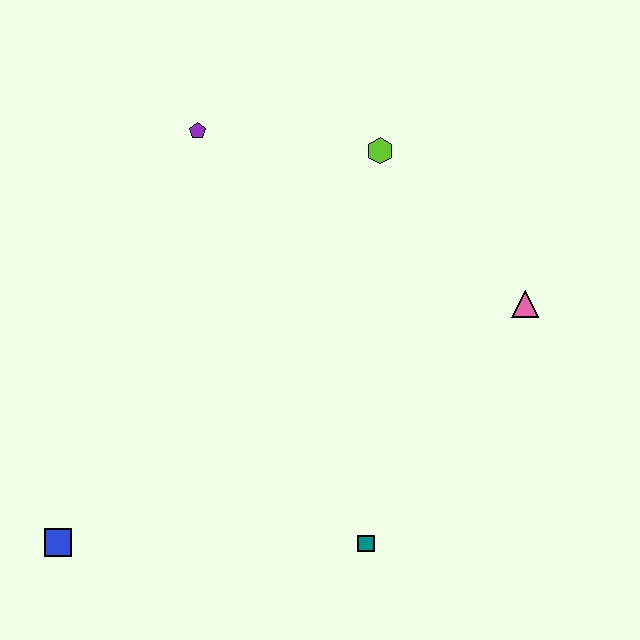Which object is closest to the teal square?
The pink triangle is closest to the teal square.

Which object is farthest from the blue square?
The pink triangle is farthest from the blue square.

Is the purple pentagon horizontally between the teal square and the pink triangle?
No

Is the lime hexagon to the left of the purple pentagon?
No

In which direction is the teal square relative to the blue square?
The teal square is to the right of the blue square.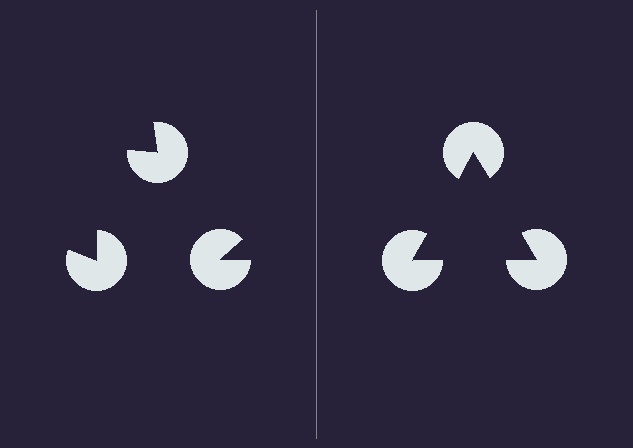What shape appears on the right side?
An illusory triangle.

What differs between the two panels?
The pac-man discs are positioned identically on both sides; only the wedge orientations differ. On the right they align to a triangle; on the left they are misaligned.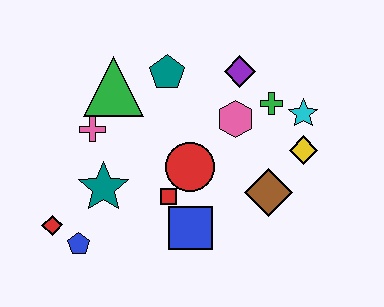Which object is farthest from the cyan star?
The red diamond is farthest from the cyan star.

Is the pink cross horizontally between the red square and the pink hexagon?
No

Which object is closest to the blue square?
The red square is closest to the blue square.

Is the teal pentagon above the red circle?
Yes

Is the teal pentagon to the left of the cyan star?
Yes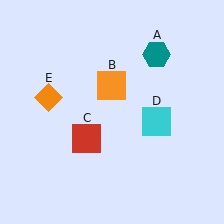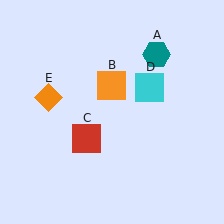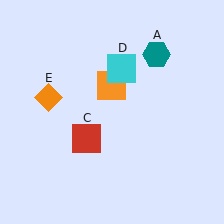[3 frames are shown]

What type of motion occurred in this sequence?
The cyan square (object D) rotated counterclockwise around the center of the scene.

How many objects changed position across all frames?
1 object changed position: cyan square (object D).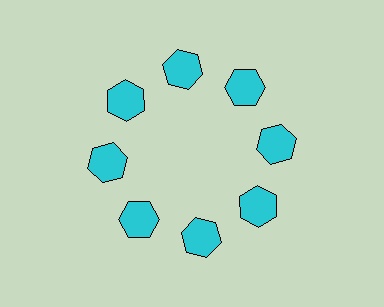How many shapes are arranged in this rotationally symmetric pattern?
There are 8 shapes, arranged in 8 groups of 1.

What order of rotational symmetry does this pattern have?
This pattern has 8-fold rotational symmetry.